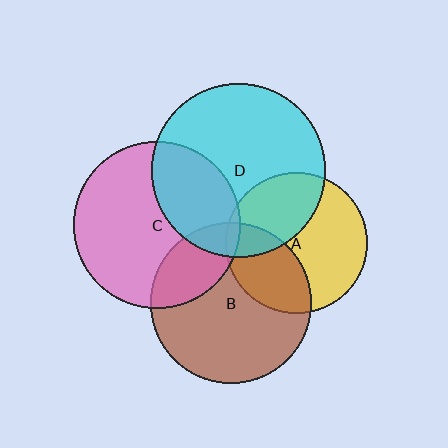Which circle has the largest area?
Circle D (cyan).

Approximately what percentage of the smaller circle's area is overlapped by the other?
Approximately 10%.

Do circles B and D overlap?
Yes.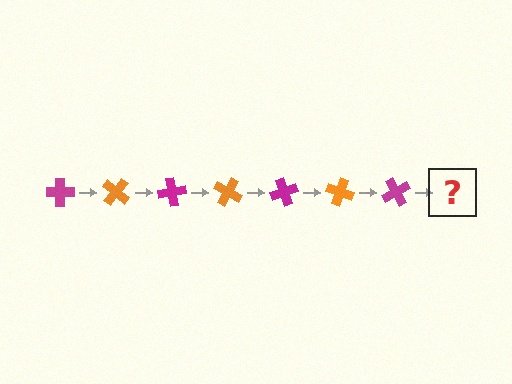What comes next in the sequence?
The next element should be an orange cross, rotated 280 degrees from the start.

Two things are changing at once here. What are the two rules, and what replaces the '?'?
The two rules are that it rotates 40 degrees each step and the color cycles through magenta and orange. The '?' should be an orange cross, rotated 280 degrees from the start.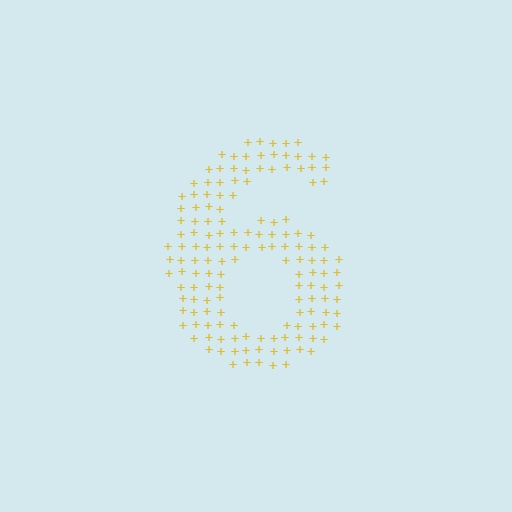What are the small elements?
The small elements are plus signs.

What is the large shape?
The large shape is the digit 6.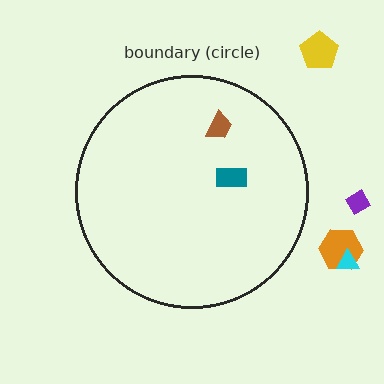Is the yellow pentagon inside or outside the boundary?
Outside.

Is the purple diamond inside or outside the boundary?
Outside.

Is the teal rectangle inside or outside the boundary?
Inside.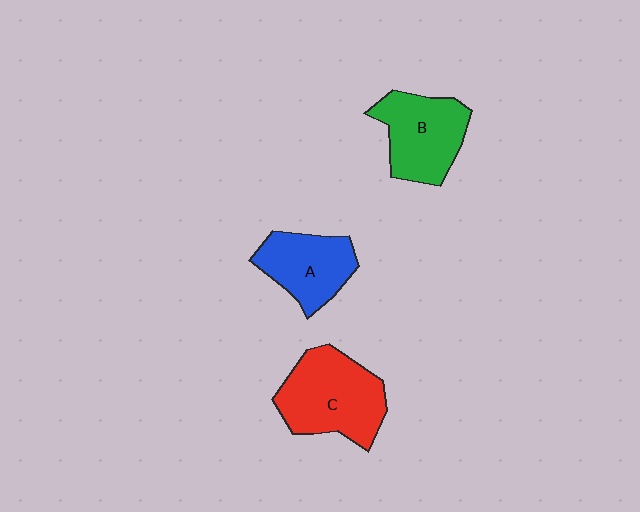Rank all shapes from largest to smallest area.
From largest to smallest: C (red), B (green), A (blue).